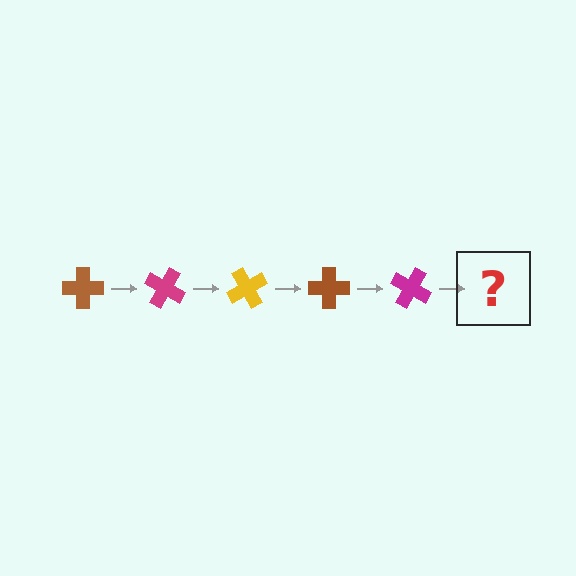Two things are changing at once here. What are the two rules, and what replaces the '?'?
The two rules are that it rotates 30 degrees each step and the color cycles through brown, magenta, and yellow. The '?' should be a yellow cross, rotated 150 degrees from the start.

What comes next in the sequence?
The next element should be a yellow cross, rotated 150 degrees from the start.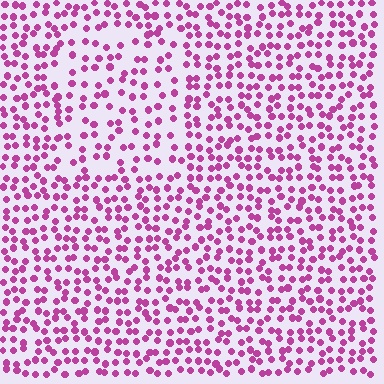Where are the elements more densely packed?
The elements are more densely packed outside the rectangle boundary.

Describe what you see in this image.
The image contains small magenta elements arranged at two different densities. A rectangle-shaped region is visible where the elements are less densely packed than the surrounding area.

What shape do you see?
I see a rectangle.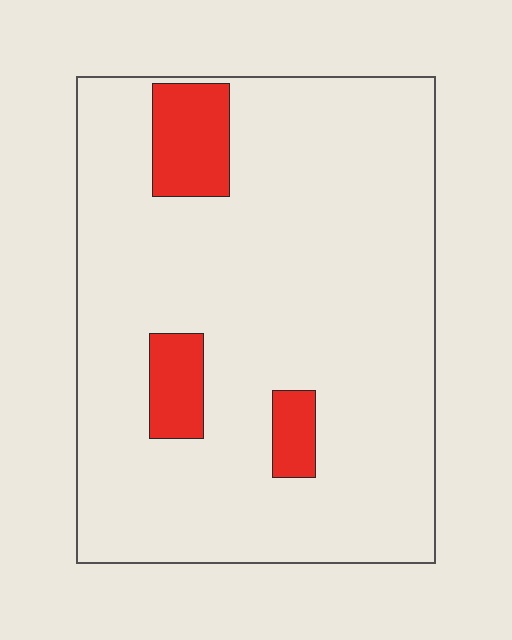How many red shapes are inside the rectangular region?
3.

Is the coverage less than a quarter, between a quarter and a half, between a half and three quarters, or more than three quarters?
Less than a quarter.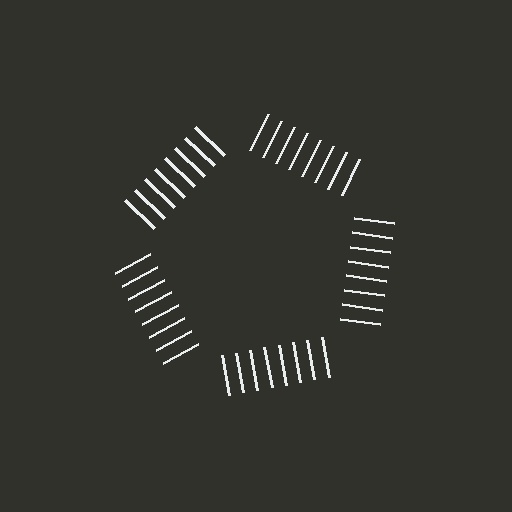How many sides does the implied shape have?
5 sides — the line-ends trace a pentagon.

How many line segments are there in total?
40 — 8 along each of the 5 edges.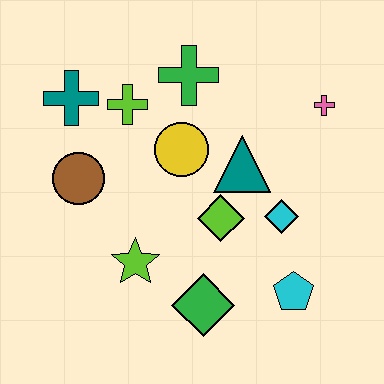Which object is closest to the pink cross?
The teal triangle is closest to the pink cross.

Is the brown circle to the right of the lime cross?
No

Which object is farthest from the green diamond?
The teal cross is farthest from the green diamond.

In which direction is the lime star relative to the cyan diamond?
The lime star is to the left of the cyan diamond.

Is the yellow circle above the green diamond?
Yes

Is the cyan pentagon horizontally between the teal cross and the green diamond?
No